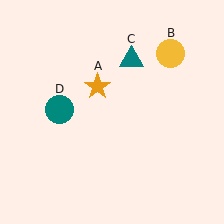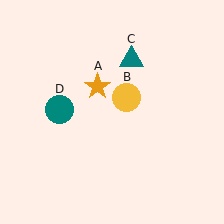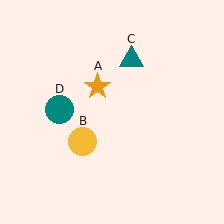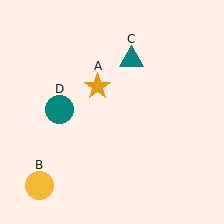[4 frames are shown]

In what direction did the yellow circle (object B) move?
The yellow circle (object B) moved down and to the left.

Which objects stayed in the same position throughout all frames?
Orange star (object A) and teal triangle (object C) and teal circle (object D) remained stationary.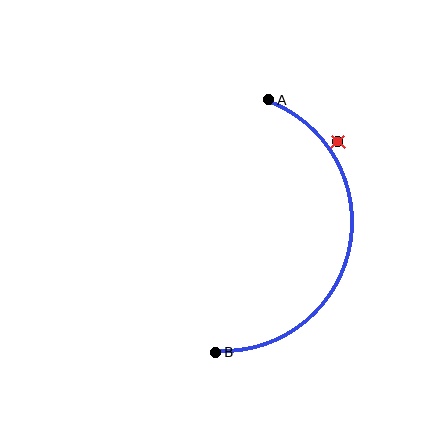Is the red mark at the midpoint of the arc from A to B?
No — the red mark does not lie on the arc at all. It sits slightly outside the curve.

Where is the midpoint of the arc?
The arc midpoint is the point on the curve farthest from the straight line joining A and B. It sits to the right of that line.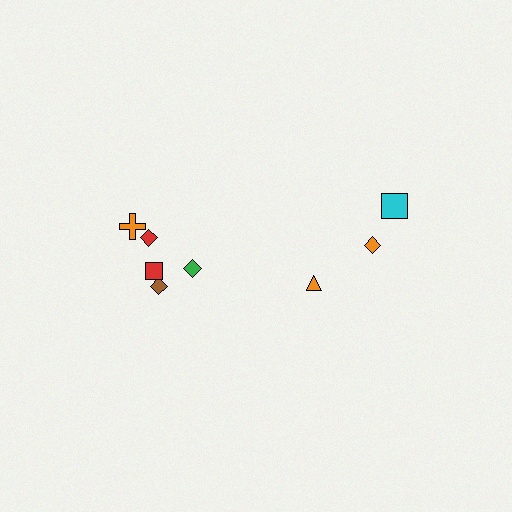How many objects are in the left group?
There are 5 objects.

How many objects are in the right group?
There are 3 objects.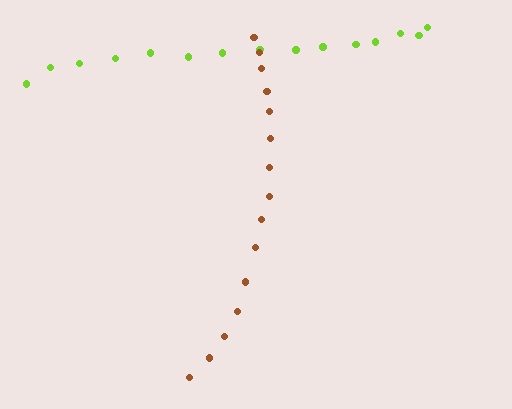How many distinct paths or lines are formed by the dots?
There are 2 distinct paths.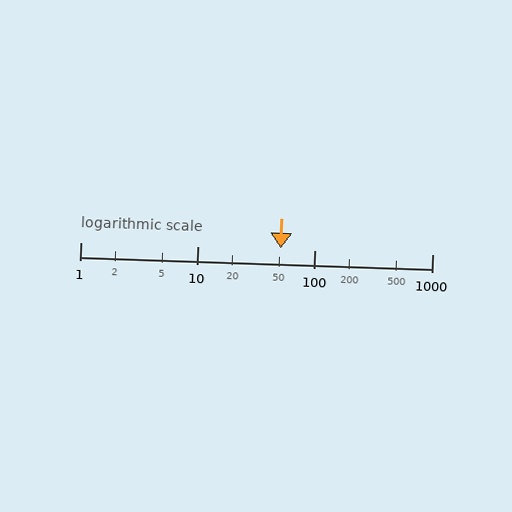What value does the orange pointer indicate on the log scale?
The pointer indicates approximately 51.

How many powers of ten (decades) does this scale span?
The scale spans 3 decades, from 1 to 1000.